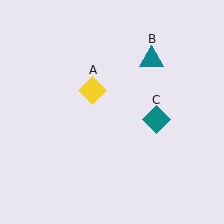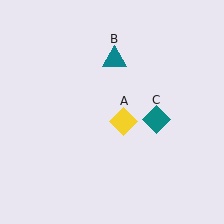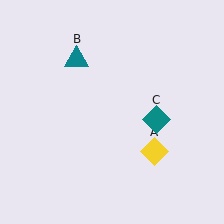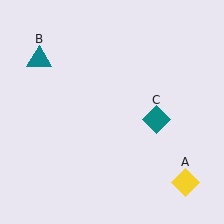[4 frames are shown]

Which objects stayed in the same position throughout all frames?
Teal diamond (object C) remained stationary.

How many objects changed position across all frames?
2 objects changed position: yellow diamond (object A), teal triangle (object B).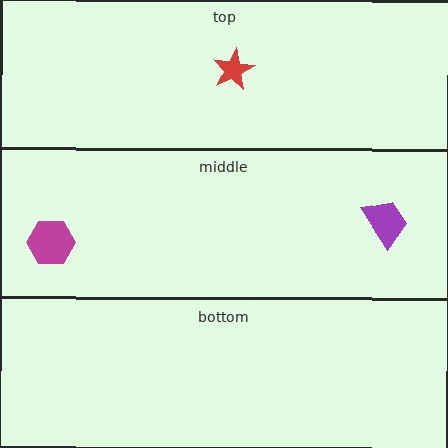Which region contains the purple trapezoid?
The middle region.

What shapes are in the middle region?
The purple trapezoid, the magenta hexagon.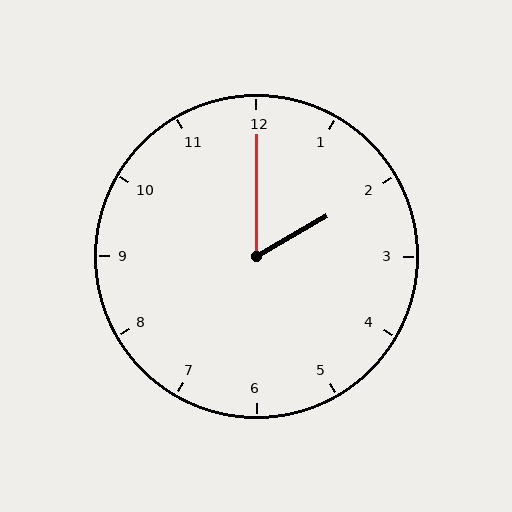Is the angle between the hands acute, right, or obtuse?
It is acute.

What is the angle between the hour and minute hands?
Approximately 60 degrees.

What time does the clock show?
2:00.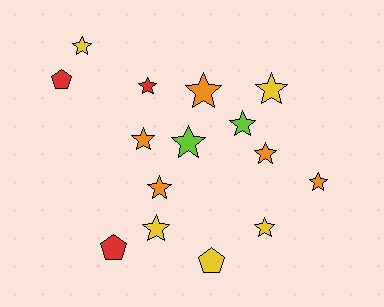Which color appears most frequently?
Orange, with 5 objects.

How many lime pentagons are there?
There are no lime pentagons.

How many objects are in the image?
There are 15 objects.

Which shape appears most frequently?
Star, with 12 objects.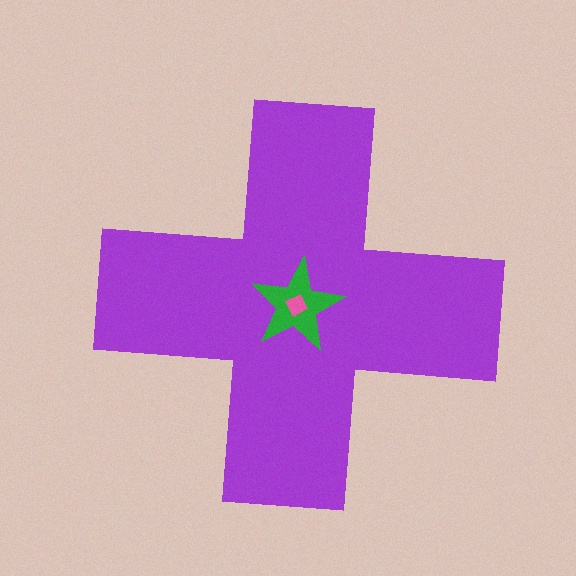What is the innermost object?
The pink diamond.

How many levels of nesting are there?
3.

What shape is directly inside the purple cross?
The green star.